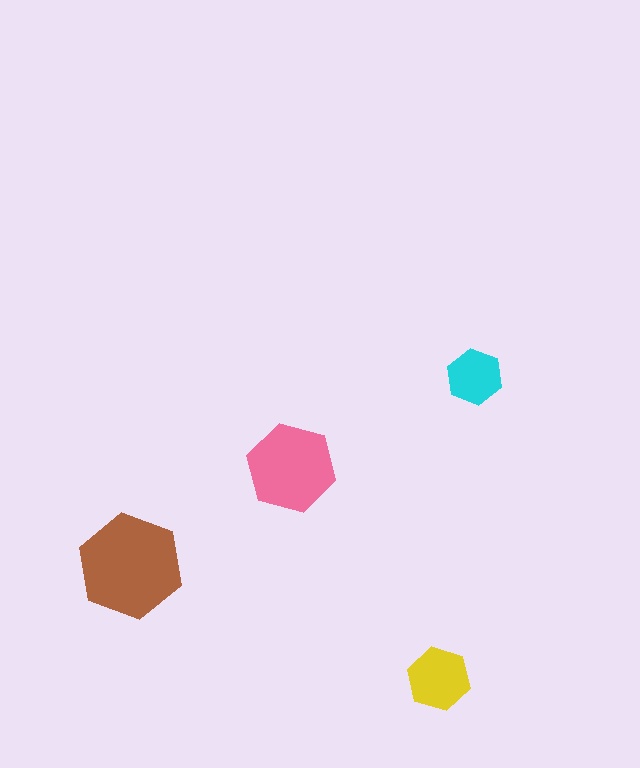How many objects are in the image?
There are 4 objects in the image.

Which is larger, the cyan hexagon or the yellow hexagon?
The yellow one.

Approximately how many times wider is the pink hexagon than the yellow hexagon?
About 1.5 times wider.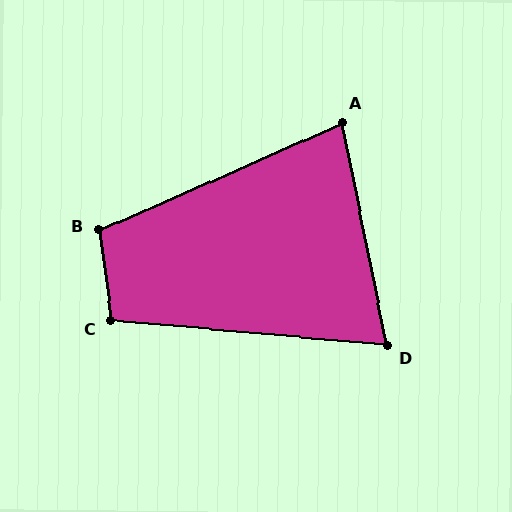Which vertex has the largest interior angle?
B, at approximately 106 degrees.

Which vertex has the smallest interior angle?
D, at approximately 74 degrees.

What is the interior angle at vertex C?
Approximately 103 degrees (obtuse).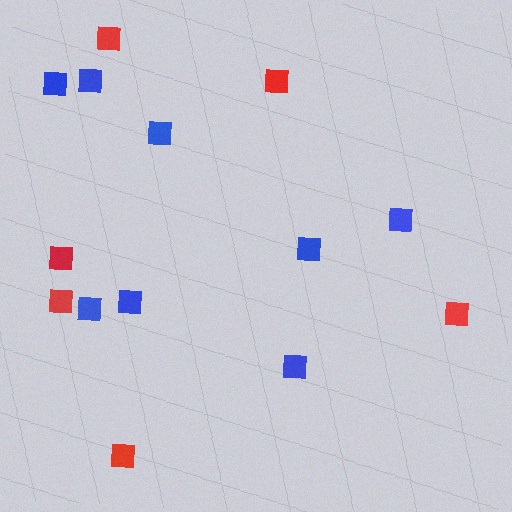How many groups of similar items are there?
There are 2 groups: one group of red squares (6) and one group of blue squares (8).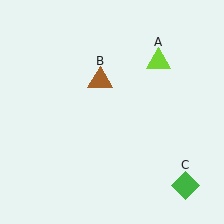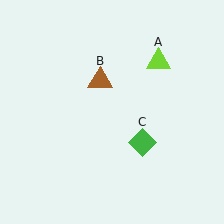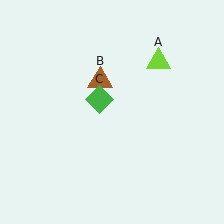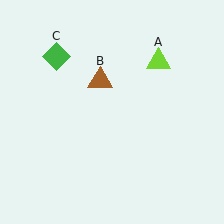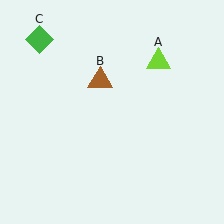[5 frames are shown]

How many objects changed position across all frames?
1 object changed position: green diamond (object C).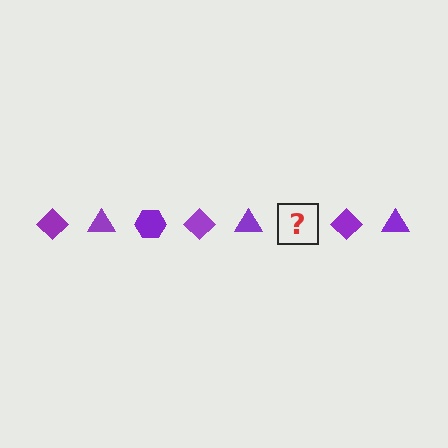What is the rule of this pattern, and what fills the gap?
The rule is that the pattern cycles through diamond, triangle, hexagon shapes in purple. The gap should be filled with a purple hexagon.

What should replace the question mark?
The question mark should be replaced with a purple hexagon.